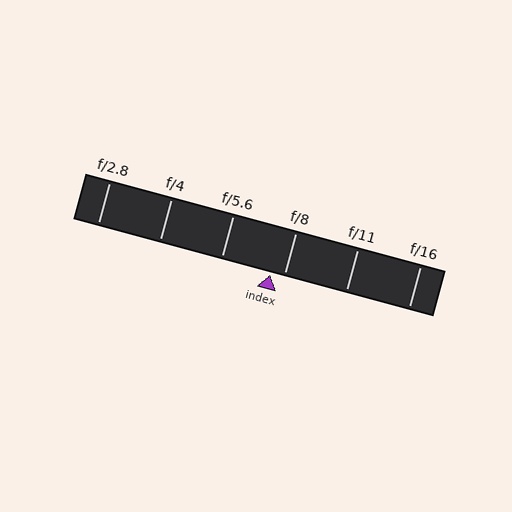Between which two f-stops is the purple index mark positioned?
The index mark is between f/5.6 and f/8.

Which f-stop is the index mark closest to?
The index mark is closest to f/8.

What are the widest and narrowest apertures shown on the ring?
The widest aperture shown is f/2.8 and the narrowest is f/16.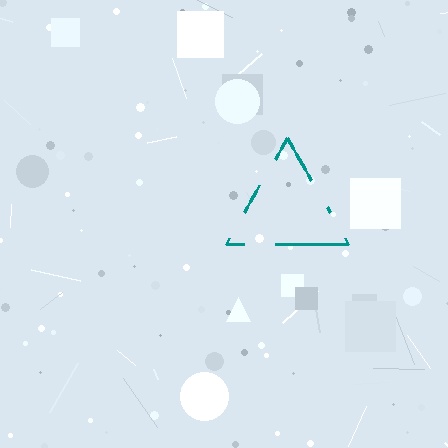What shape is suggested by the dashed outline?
The dashed outline suggests a triangle.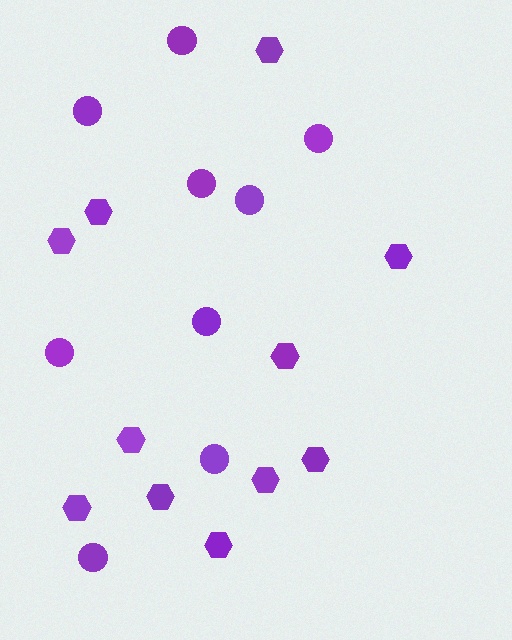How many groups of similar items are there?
There are 2 groups: one group of circles (9) and one group of hexagons (11).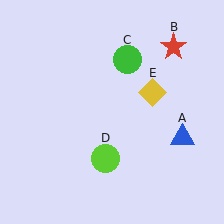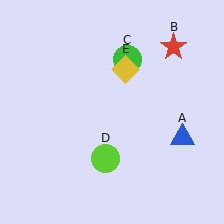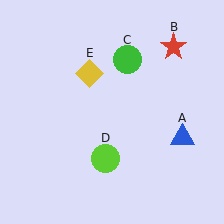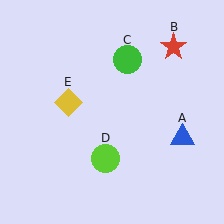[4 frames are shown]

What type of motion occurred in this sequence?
The yellow diamond (object E) rotated counterclockwise around the center of the scene.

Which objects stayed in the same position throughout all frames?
Blue triangle (object A) and red star (object B) and green circle (object C) and lime circle (object D) remained stationary.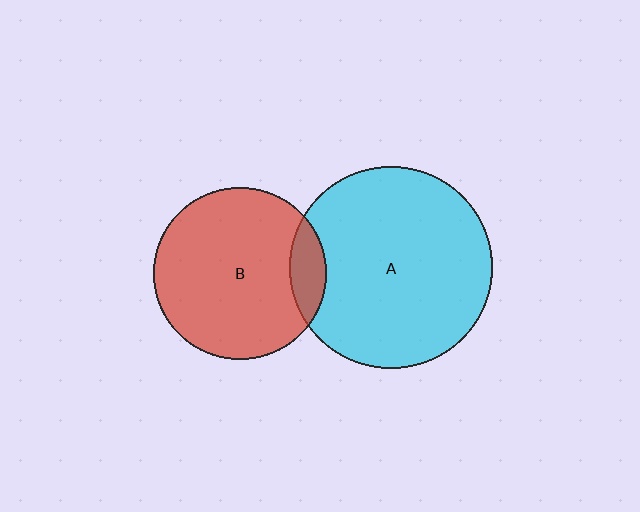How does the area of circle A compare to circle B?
Approximately 1.4 times.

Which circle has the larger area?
Circle A (cyan).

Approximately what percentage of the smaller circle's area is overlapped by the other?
Approximately 10%.